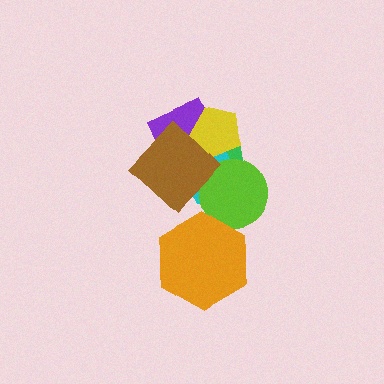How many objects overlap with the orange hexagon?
1 object overlaps with the orange hexagon.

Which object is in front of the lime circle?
The orange hexagon is in front of the lime circle.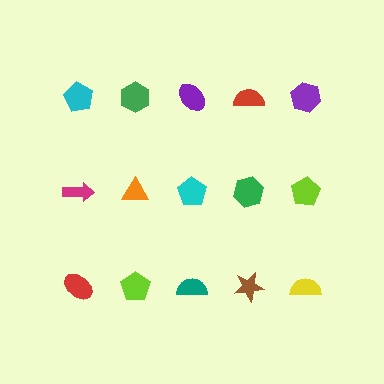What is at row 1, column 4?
A red semicircle.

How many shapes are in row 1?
5 shapes.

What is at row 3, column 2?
A lime pentagon.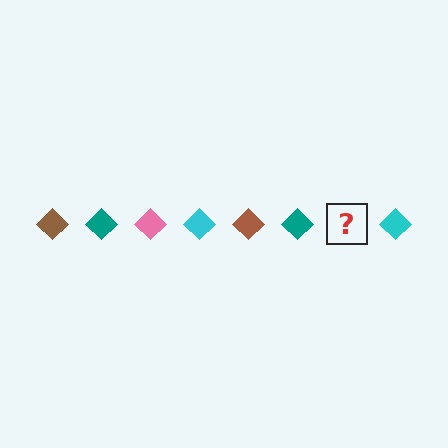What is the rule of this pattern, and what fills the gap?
The rule is that the pattern cycles through brown, teal, pink, cyan diamonds. The gap should be filled with a pink diamond.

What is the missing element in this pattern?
The missing element is a pink diamond.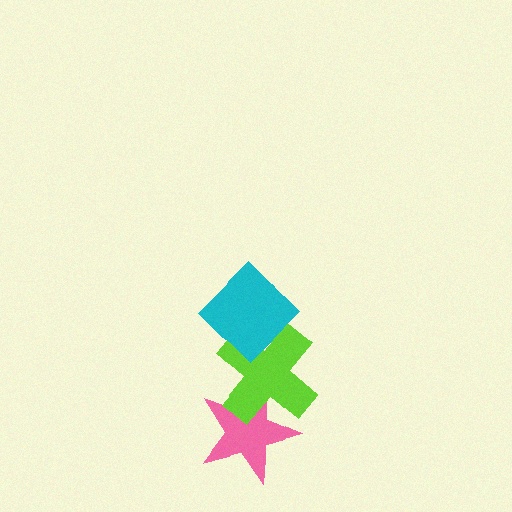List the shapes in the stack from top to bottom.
From top to bottom: the cyan diamond, the lime cross, the pink star.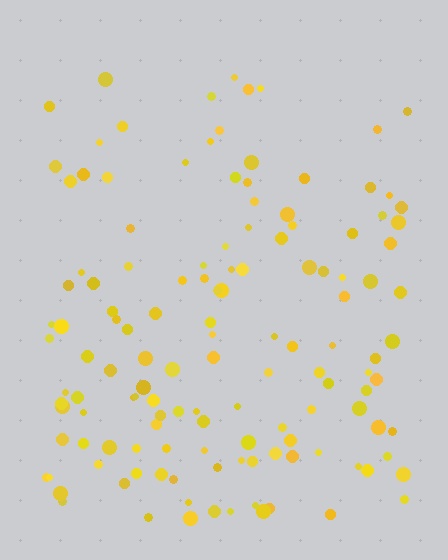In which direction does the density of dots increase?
From top to bottom, with the bottom side densest.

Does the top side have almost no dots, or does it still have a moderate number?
Still a moderate number, just noticeably fewer than the bottom.